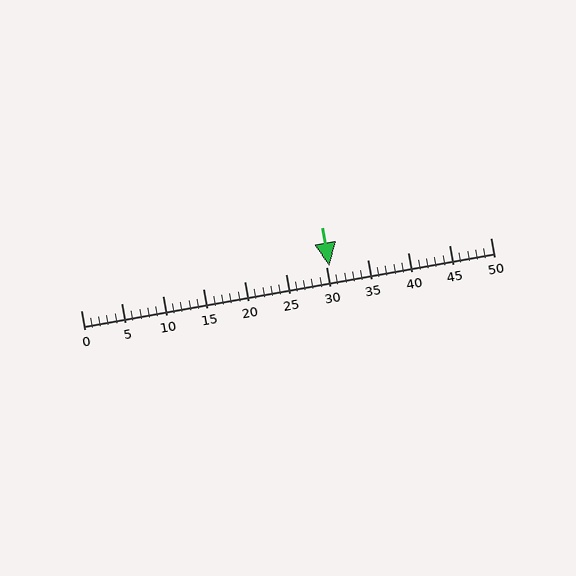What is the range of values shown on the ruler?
The ruler shows values from 0 to 50.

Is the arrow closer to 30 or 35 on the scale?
The arrow is closer to 30.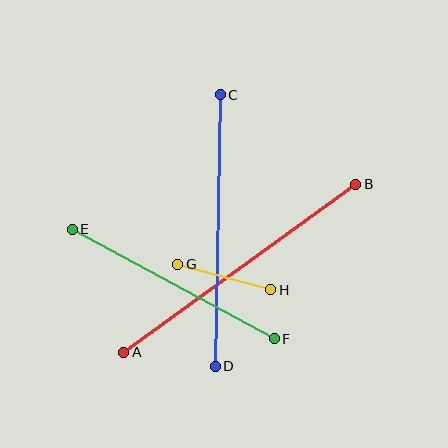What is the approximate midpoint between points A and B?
The midpoint is at approximately (240, 268) pixels.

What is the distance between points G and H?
The distance is approximately 97 pixels.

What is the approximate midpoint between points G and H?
The midpoint is at approximately (224, 277) pixels.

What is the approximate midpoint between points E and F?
The midpoint is at approximately (173, 284) pixels.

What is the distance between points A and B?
The distance is approximately 287 pixels.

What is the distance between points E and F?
The distance is approximately 230 pixels.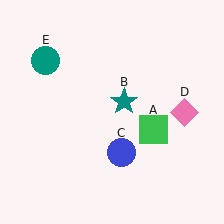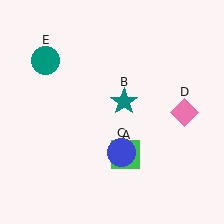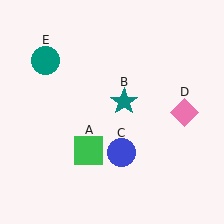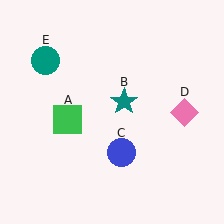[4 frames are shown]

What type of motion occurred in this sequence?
The green square (object A) rotated clockwise around the center of the scene.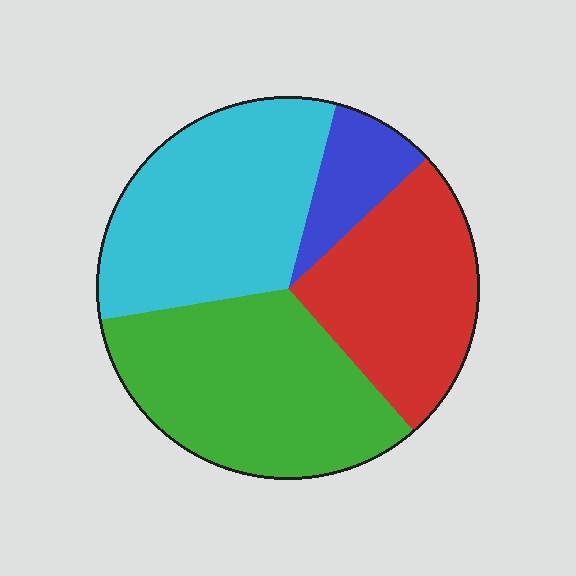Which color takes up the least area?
Blue, at roughly 10%.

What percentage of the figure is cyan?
Cyan takes up about one third (1/3) of the figure.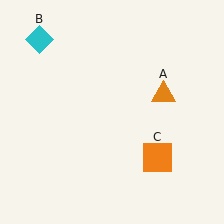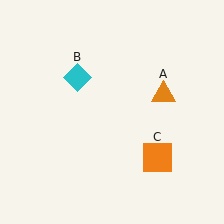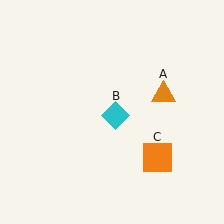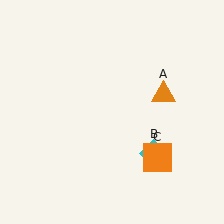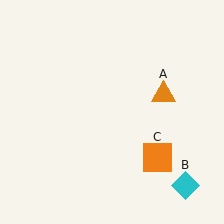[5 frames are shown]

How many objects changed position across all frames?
1 object changed position: cyan diamond (object B).